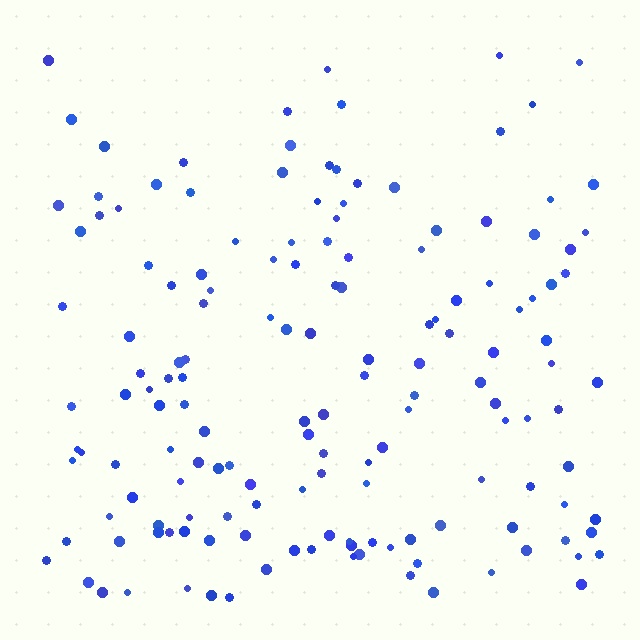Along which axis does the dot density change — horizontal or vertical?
Vertical.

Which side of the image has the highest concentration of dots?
The bottom.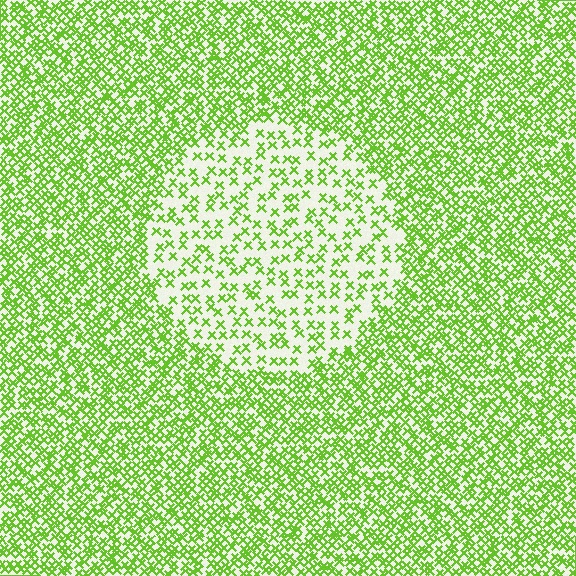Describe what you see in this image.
The image contains small lime elements arranged at two different densities. A circle-shaped region is visible where the elements are less densely packed than the surrounding area.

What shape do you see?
I see a circle.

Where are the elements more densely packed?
The elements are more densely packed outside the circle boundary.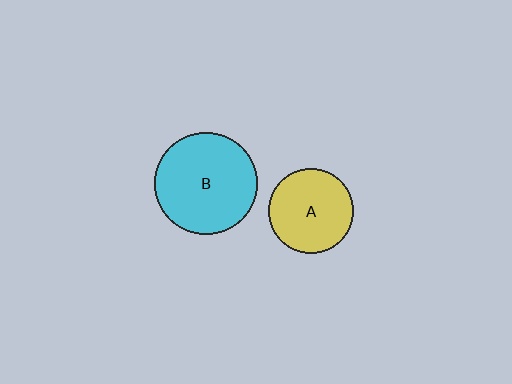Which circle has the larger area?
Circle B (cyan).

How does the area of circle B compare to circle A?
Approximately 1.5 times.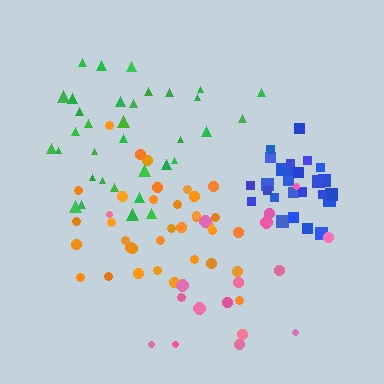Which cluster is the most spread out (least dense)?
Pink.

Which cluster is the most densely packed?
Blue.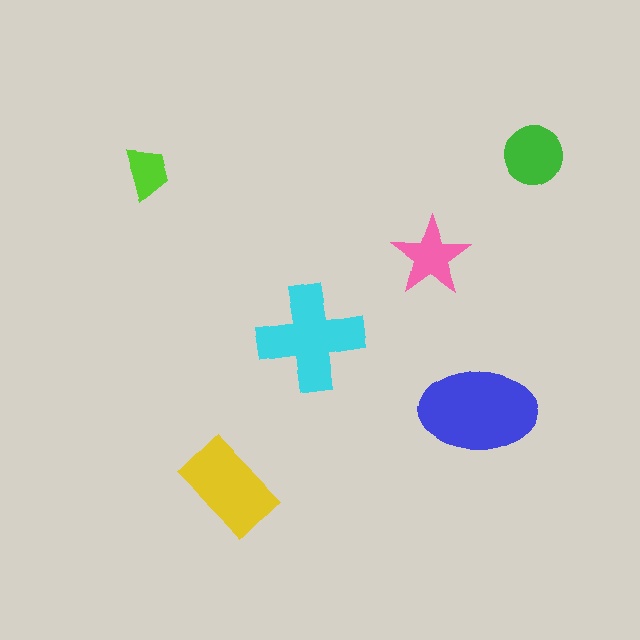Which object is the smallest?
The lime trapezoid.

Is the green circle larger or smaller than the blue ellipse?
Smaller.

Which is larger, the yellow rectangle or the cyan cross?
The cyan cross.